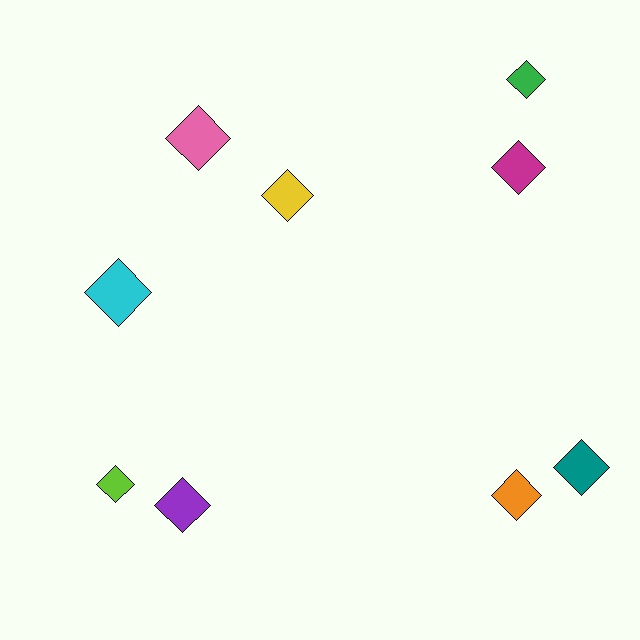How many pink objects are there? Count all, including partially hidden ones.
There is 1 pink object.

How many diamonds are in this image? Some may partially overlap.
There are 9 diamonds.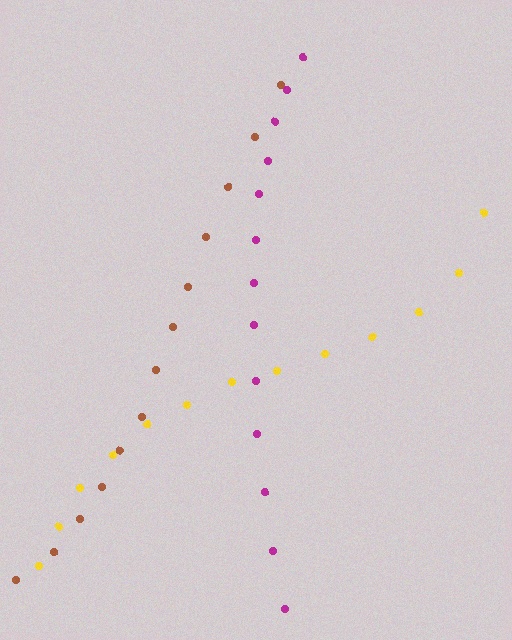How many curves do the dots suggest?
There are 3 distinct paths.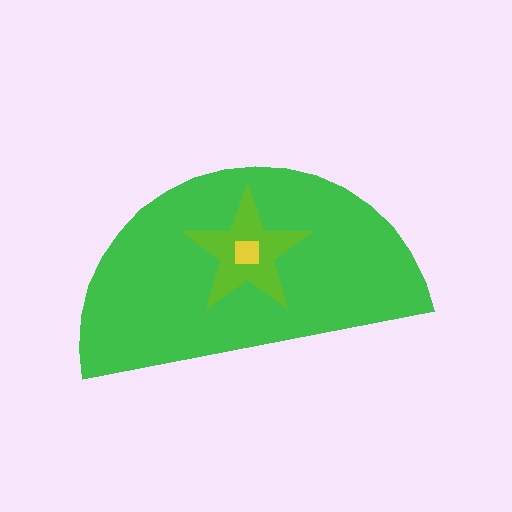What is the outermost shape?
The green semicircle.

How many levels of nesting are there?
3.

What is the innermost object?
The yellow square.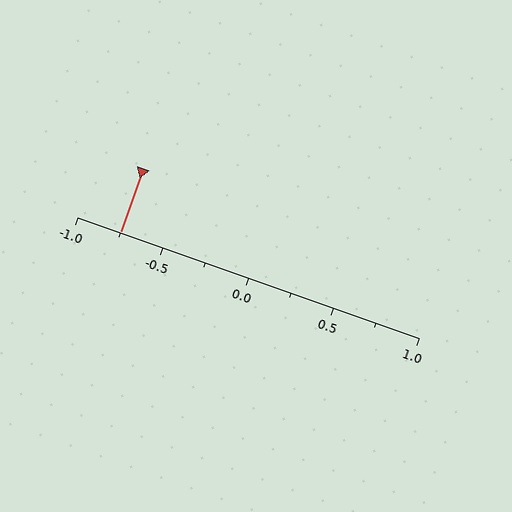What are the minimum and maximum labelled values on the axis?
The axis runs from -1.0 to 1.0.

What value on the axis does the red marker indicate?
The marker indicates approximately -0.75.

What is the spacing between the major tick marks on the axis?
The major ticks are spaced 0.5 apart.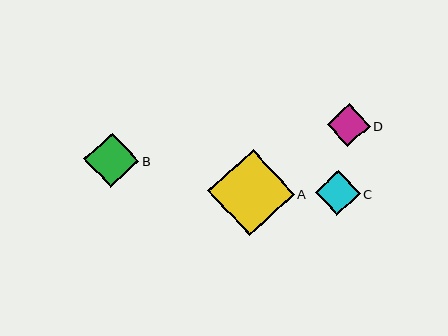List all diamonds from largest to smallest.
From largest to smallest: A, B, C, D.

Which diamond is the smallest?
Diamond D is the smallest with a size of approximately 43 pixels.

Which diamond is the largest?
Diamond A is the largest with a size of approximately 86 pixels.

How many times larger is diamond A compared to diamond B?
Diamond A is approximately 1.6 times the size of diamond B.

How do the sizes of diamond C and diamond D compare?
Diamond C and diamond D are approximately the same size.